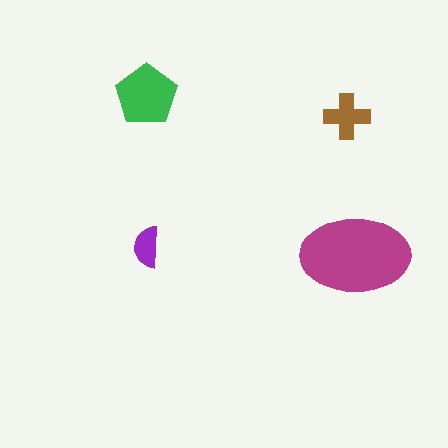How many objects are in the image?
There are 4 objects in the image.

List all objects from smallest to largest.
The purple semicircle, the brown cross, the green pentagon, the magenta ellipse.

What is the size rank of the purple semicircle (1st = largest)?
4th.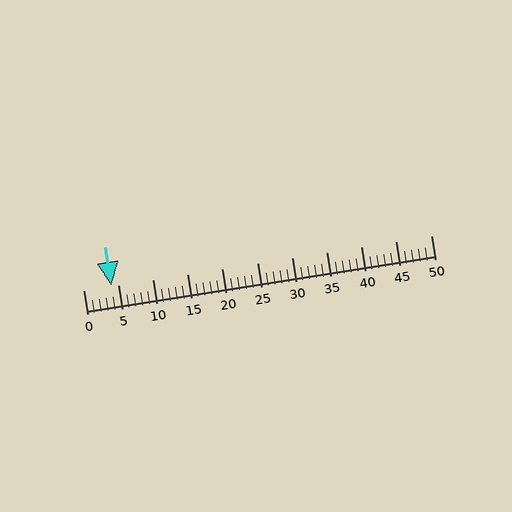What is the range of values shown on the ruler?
The ruler shows values from 0 to 50.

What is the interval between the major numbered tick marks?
The major tick marks are spaced 5 units apart.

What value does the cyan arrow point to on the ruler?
The cyan arrow points to approximately 4.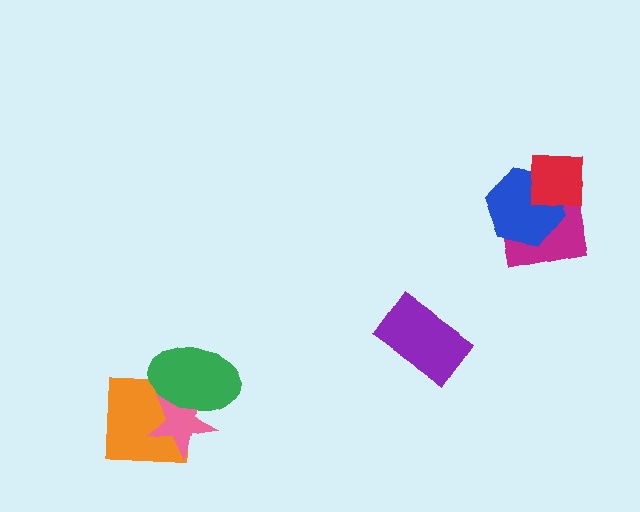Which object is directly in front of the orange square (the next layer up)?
The pink star is directly in front of the orange square.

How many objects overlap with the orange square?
2 objects overlap with the orange square.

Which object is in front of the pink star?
The green ellipse is in front of the pink star.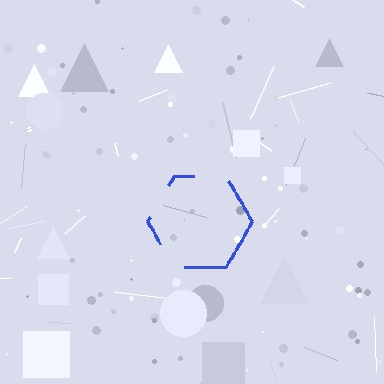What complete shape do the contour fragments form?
The contour fragments form a hexagon.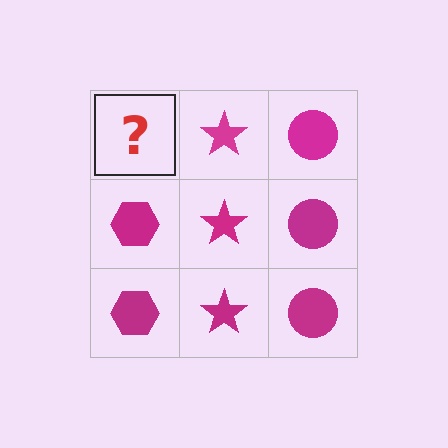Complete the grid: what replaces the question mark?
The question mark should be replaced with a magenta hexagon.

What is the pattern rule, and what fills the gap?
The rule is that each column has a consistent shape. The gap should be filled with a magenta hexagon.